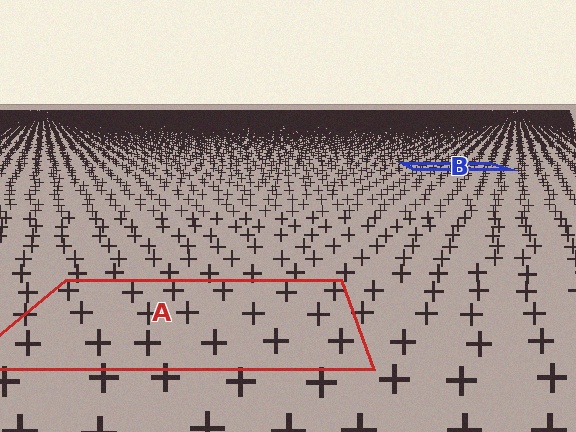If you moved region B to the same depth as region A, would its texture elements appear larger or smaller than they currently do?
They would appear larger. At a closer depth, the same texture elements are projected at a bigger on-screen size.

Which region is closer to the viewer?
Region A is closer. The texture elements there are larger and more spread out.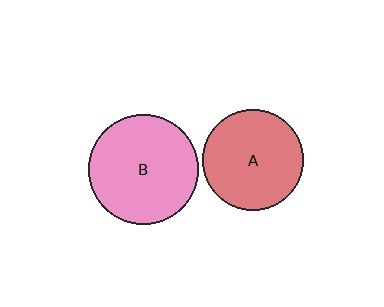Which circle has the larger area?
Circle B (pink).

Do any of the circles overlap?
No, none of the circles overlap.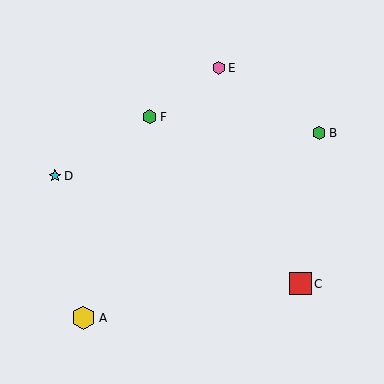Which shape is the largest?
The yellow hexagon (labeled A) is the largest.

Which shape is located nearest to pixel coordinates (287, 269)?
The red square (labeled C) at (301, 284) is nearest to that location.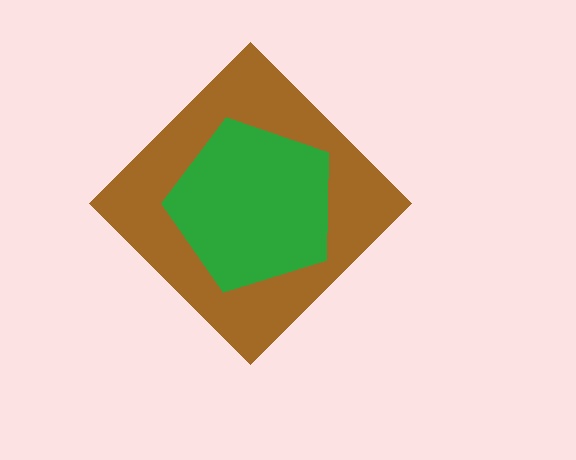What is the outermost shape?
The brown diamond.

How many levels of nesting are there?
2.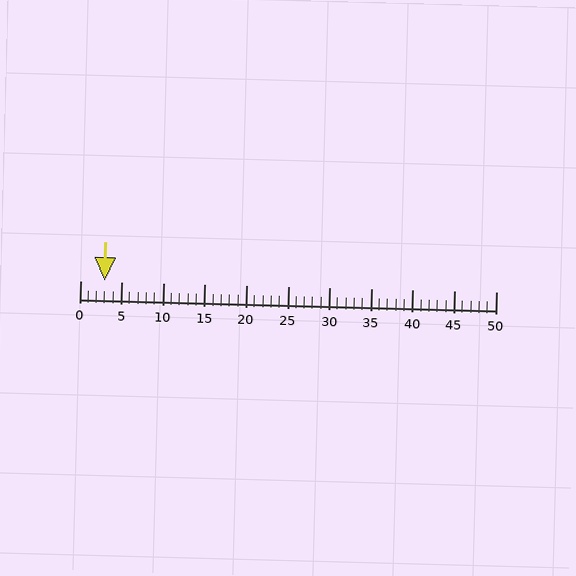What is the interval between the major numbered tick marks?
The major tick marks are spaced 5 units apart.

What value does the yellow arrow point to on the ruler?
The yellow arrow points to approximately 3.